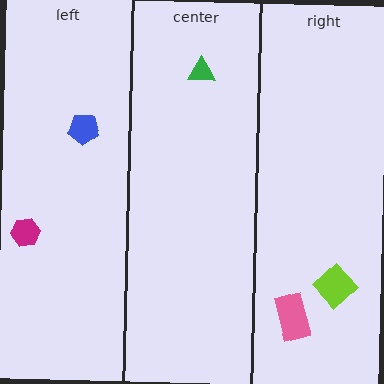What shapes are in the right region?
The pink rectangle, the lime diamond.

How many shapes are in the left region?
2.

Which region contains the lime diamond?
The right region.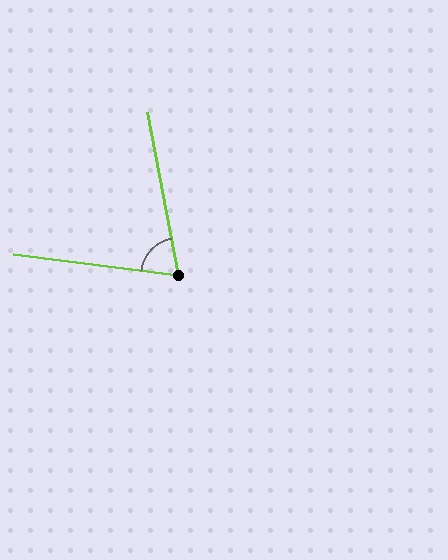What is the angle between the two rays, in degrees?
Approximately 72 degrees.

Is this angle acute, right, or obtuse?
It is acute.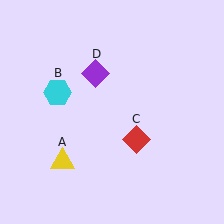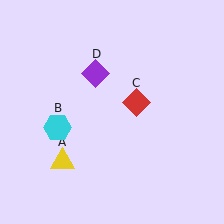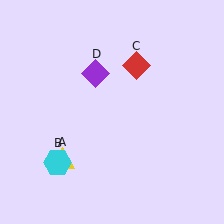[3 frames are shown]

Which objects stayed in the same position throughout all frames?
Yellow triangle (object A) and purple diamond (object D) remained stationary.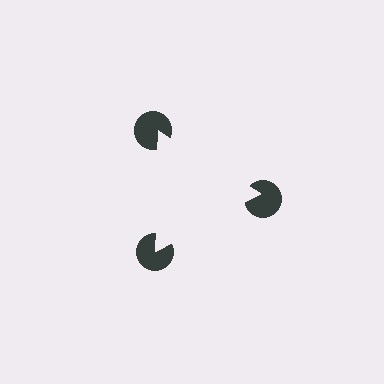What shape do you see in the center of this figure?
An illusory triangle — its edges are inferred from the aligned wedge cuts in the pac-man discs, not physically drawn.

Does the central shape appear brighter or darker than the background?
It typically appears slightly brighter than the background, even though no actual brightness change is drawn.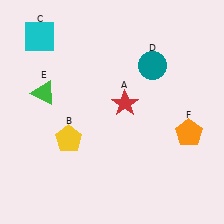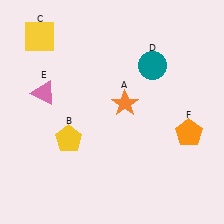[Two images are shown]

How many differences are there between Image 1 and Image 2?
There are 3 differences between the two images.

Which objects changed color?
A changed from red to orange. C changed from cyan to yellow. E changed from green to pink.